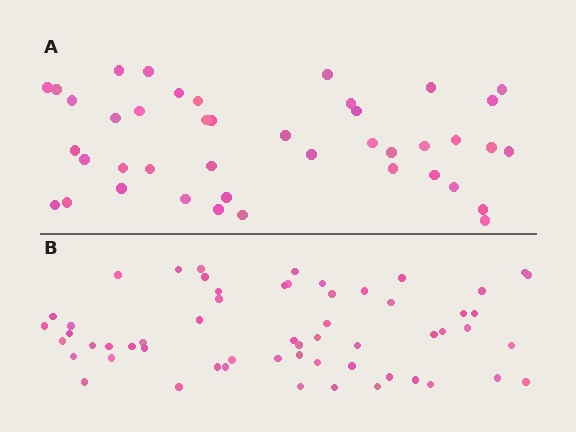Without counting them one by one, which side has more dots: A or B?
Region B (the bottom region) has more dots.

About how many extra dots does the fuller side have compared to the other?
Region B has approximately 15 more dots than region A.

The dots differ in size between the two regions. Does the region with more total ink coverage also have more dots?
No. Region A has more total ink coverage because its dots are larger, but region B actually contains more individual dots. Total area can be misleading — the number of items is what matters here.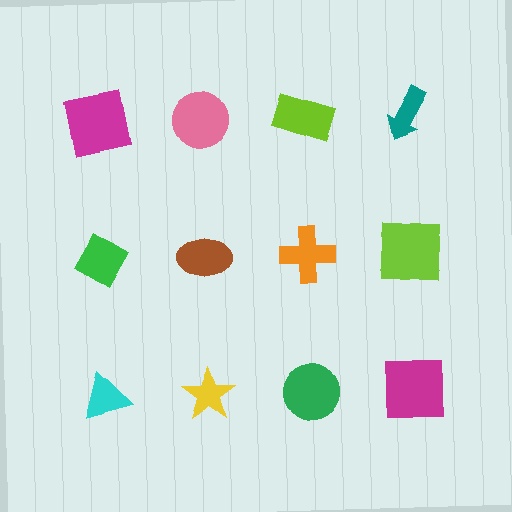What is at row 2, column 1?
A green diamond.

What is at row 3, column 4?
A magenta square.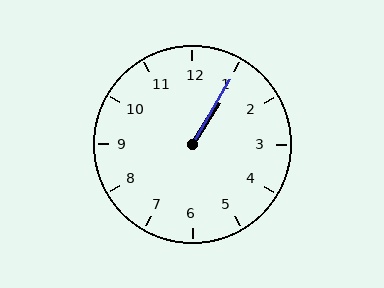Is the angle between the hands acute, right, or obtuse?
It is acute.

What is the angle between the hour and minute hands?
Approximately 2 degrees.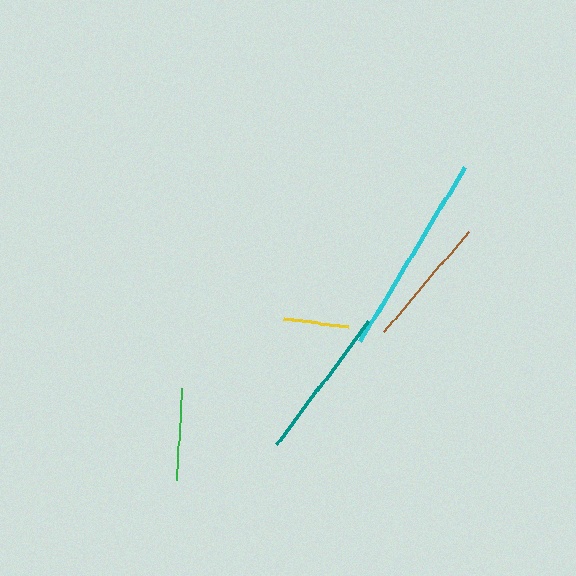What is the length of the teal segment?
The teal segment is approximately 153 pixels long.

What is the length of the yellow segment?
The yellow segment is approximately 66 pixels long.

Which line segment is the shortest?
The yellow line is the shortest at approximately 66 pixels.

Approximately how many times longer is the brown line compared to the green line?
The brown line is approximately 1.4 times the length of the green line.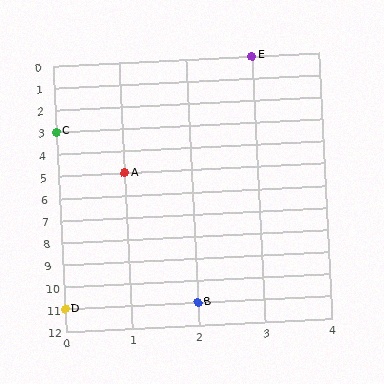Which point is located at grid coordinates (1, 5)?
Point A is at (1, 5).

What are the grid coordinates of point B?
Point B is at grid coordinates (2, 11).